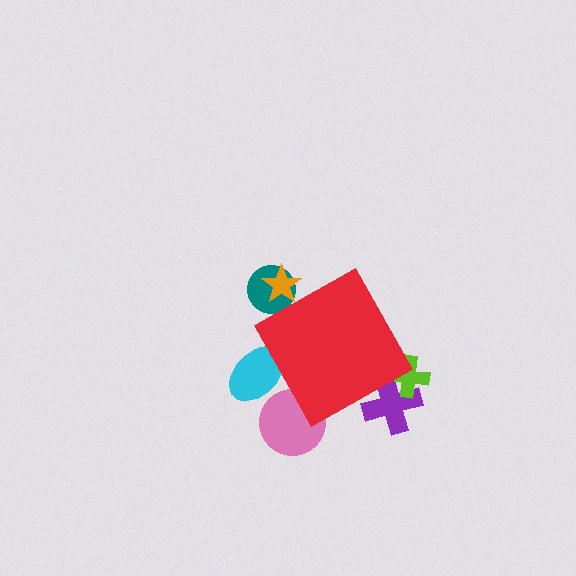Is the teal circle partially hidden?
Yes, the teal circle is partially hidden behind the red diamond.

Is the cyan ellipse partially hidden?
Yes, the cyan ellipse is partially hidden behind the red diamond.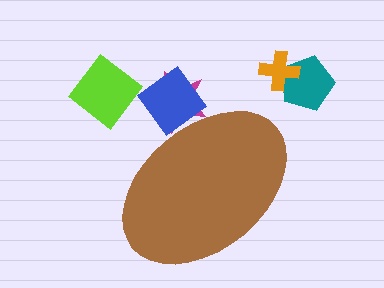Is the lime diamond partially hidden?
No, the lime diamond is fully visible.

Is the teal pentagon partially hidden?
No, the teal pentagon is fully visible.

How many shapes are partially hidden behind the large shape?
2 shapes are partially hidden.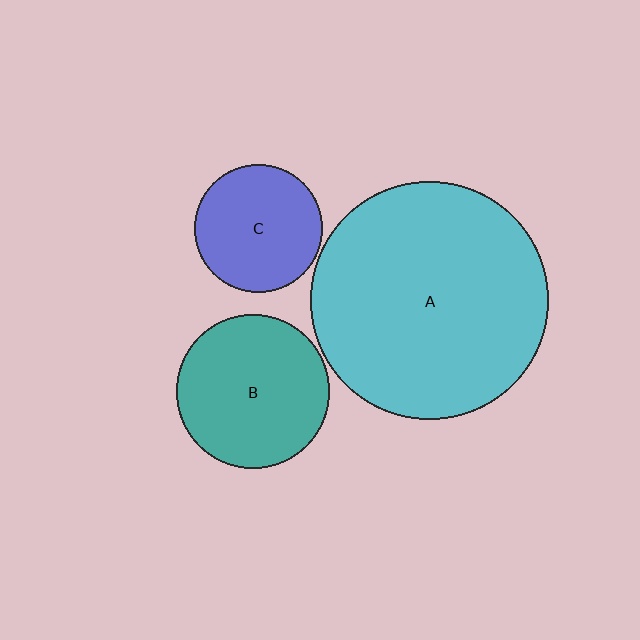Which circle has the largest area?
Circle A (cyan).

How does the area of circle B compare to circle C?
Approximately 1.4 times.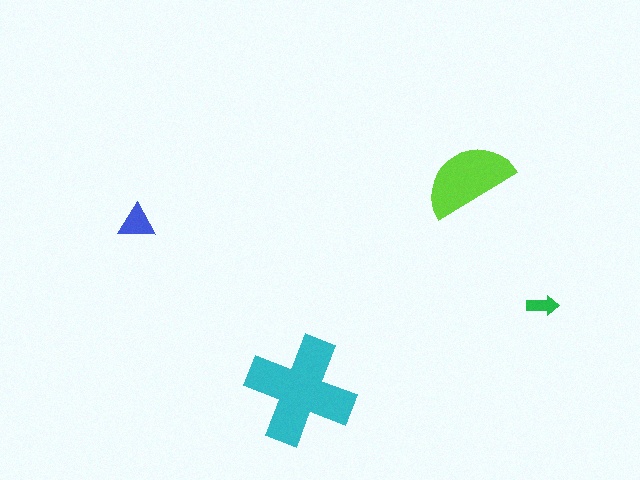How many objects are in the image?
There are 4 objects in the image.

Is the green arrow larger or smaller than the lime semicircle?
Smaller.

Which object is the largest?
The cyan cross.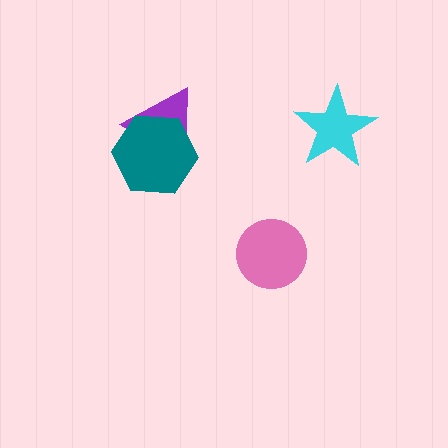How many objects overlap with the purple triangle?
1 object overlaps with the purple triangle.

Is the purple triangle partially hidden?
Yes, it is partially covered by another shape.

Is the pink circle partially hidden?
No, no other shape covers it.